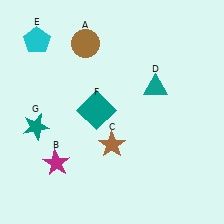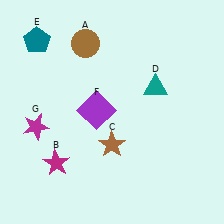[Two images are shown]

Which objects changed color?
E changed from cyan to teal. F changed from teal to purple. G changed from teal to magenta.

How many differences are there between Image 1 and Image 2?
There are 3 differences between the two images.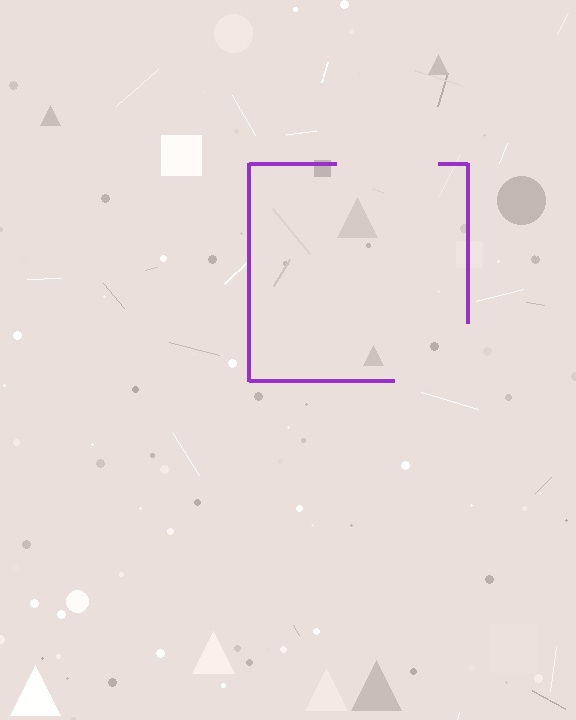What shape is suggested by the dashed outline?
The dashed outline suggests a square.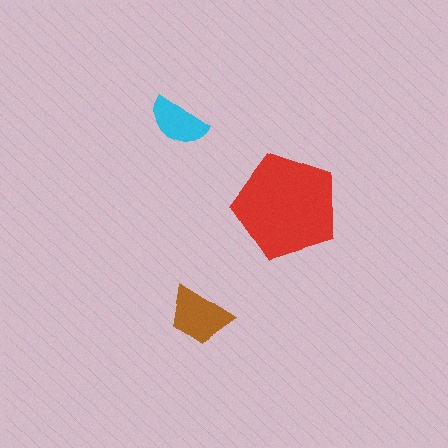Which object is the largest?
The red pentagon.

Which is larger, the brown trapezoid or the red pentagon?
The red pentagon.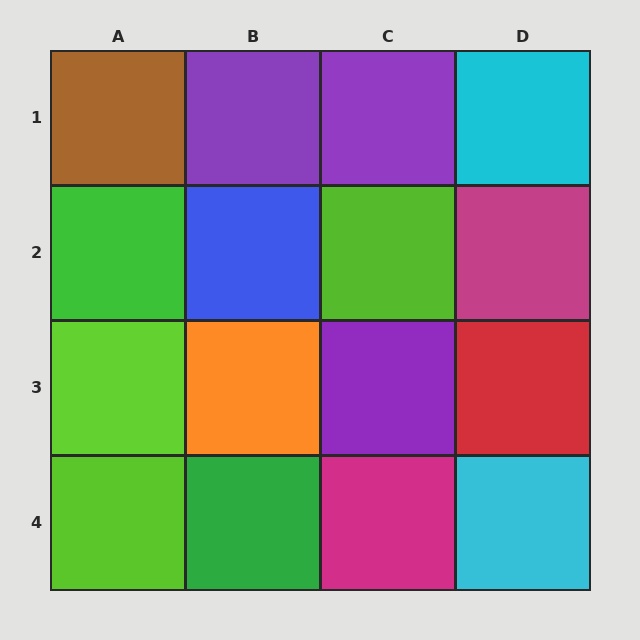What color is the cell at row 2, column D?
Magenta.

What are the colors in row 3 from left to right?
Lime, orange, purple, red.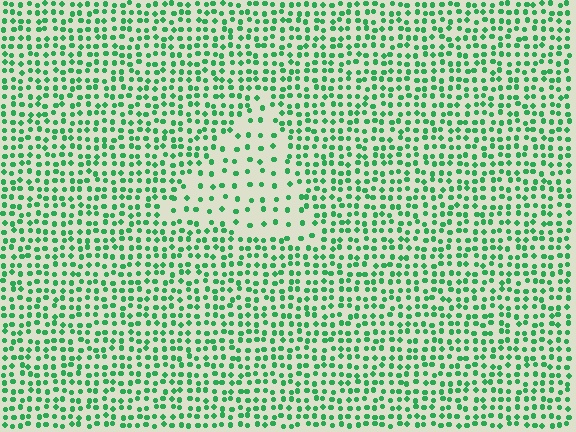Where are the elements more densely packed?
The elements are more densely packed outside the triangle boundary.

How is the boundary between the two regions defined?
The boundary is defined by a change in element density (approximately 2.3x ratio). All elements are the same color, size, and shape.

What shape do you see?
I see a triangle.